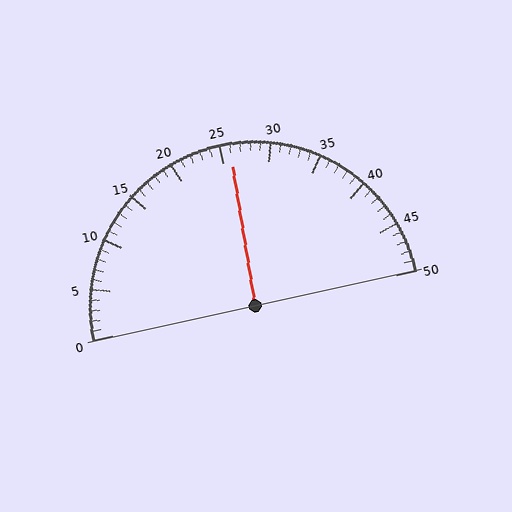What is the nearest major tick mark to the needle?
The nearest major tick mark is 25.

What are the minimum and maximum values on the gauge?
The gauge ranges from 0 to 50.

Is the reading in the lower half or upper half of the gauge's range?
The reading is in the upper half of the range (0 to 50).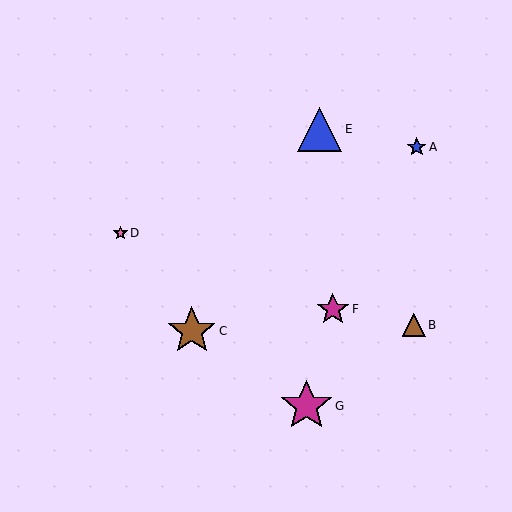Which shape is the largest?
The magenta star (labeled G) is the largest.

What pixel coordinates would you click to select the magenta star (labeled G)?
Click at (306, 406) to select the magenta star G.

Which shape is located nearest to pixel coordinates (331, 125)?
The blue triangle (labeled E) at (319, 129) is nearest to that location.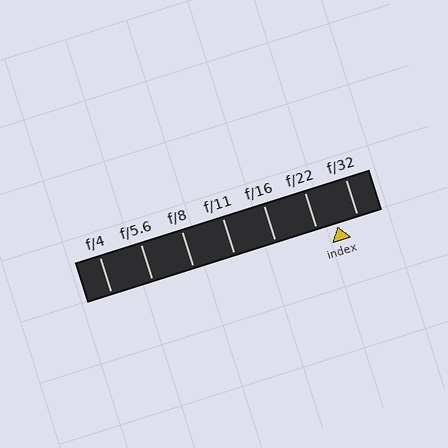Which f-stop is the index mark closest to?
The index mark is closest to f/22.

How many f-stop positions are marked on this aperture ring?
There are 7 f-stop positions marked.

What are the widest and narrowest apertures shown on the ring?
The widest aperture shown is f/4 and the narrowest is f/32.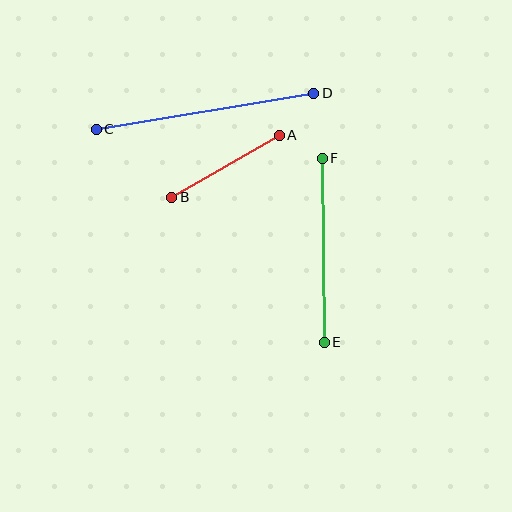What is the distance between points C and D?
The distance is approximately 220 pixels.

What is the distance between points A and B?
The distance is approximately 124 pixels.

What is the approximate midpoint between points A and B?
The midpoint is at approximately (226, 166) pixels.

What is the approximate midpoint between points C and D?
The midpoint is at approximately (205, 111) pixels.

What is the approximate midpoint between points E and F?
The midpoint is at approximately (323, 250) pixels.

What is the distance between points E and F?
The distance is approximately 184 pixels.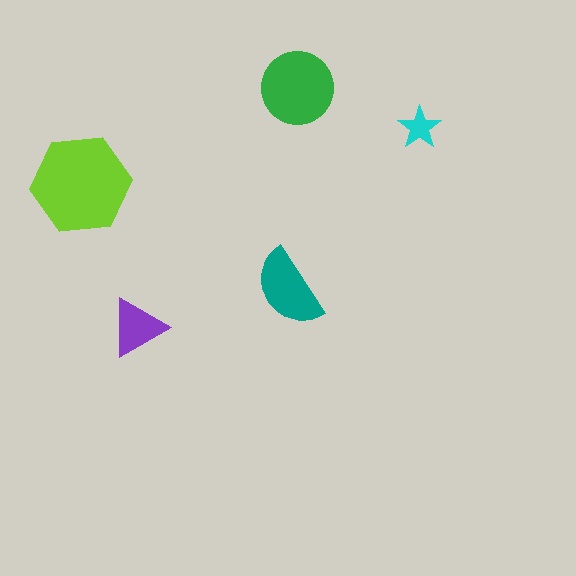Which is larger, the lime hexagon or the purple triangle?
The lime hexagon.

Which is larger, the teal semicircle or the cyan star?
The teal semicircle.